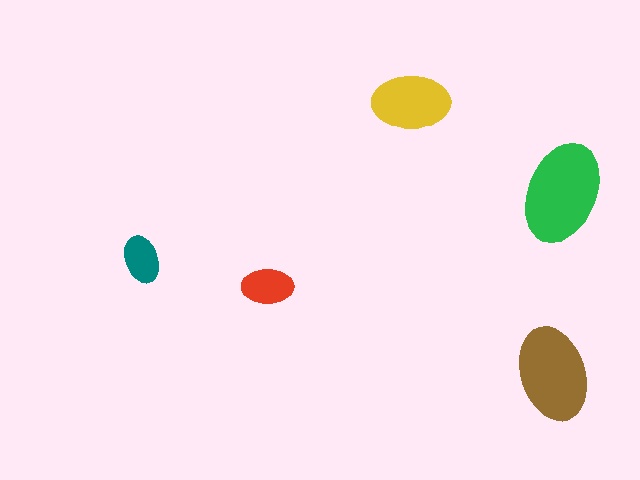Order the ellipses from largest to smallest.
the green one, the brown one, the yellow one, the red one, the teal one.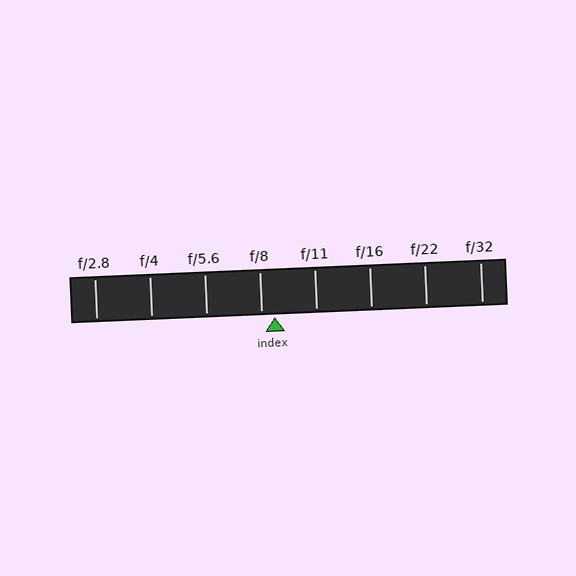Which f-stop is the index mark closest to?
The index mark is closest to f/8.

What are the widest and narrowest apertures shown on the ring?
The widest aperture shown is f/2.8 and the narrowest is f/32.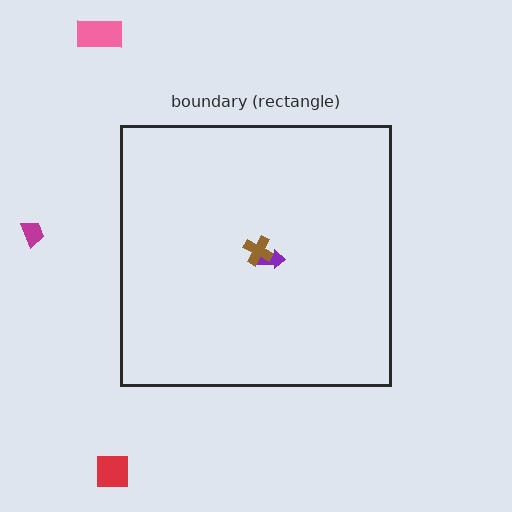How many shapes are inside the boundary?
2 inside, 3 outside.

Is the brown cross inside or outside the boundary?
Inside.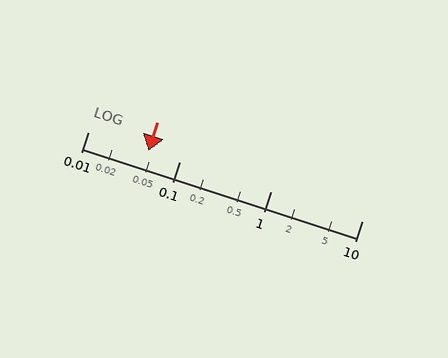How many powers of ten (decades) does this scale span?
The scale spans 3 decades, from 0.01 to 10.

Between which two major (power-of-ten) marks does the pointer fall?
The pointer is between 0.01 and 0.1.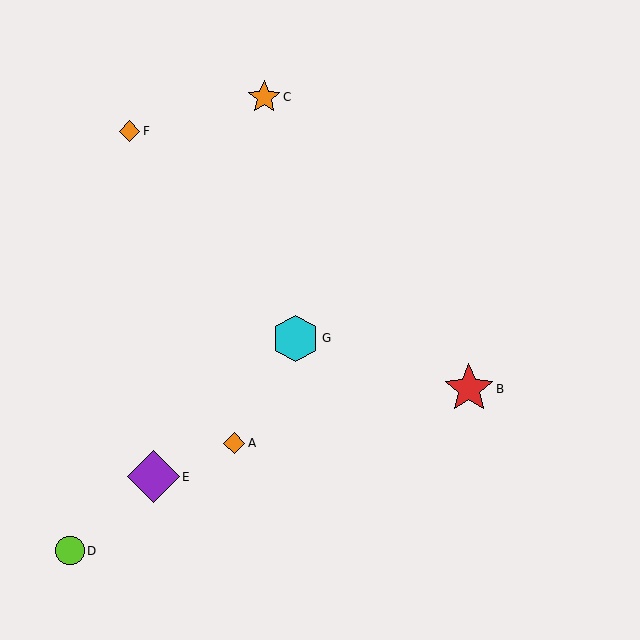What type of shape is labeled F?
Shape F is an orange diamond.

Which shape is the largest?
The purple diamond (labeled E) is the largest.